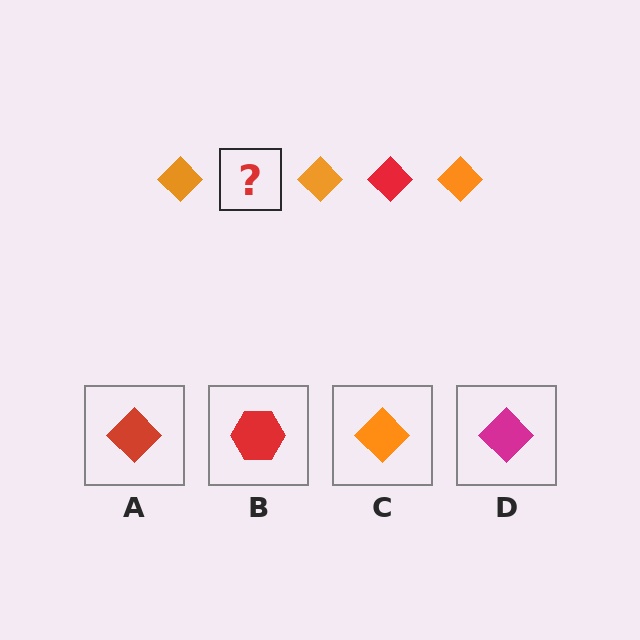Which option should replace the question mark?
Option A.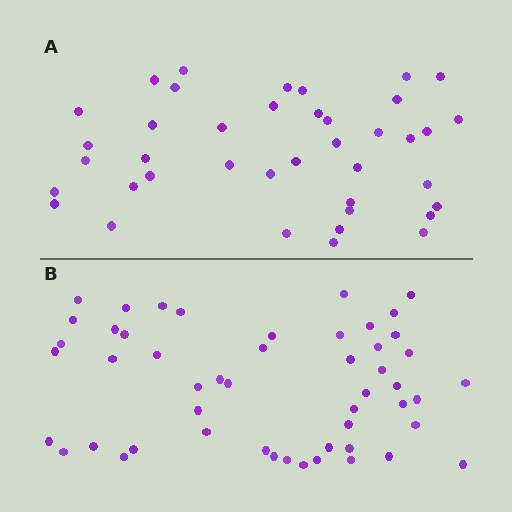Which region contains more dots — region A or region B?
Region B (the bottom region) has more dots.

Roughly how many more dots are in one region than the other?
Region B has roughly 12 or so more dots than region A.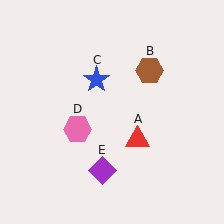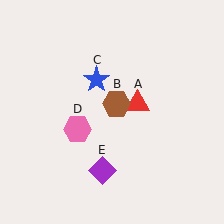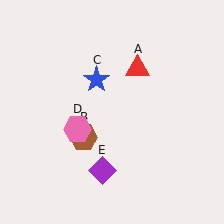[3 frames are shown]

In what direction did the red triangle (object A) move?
The red triangle (object A) moved up.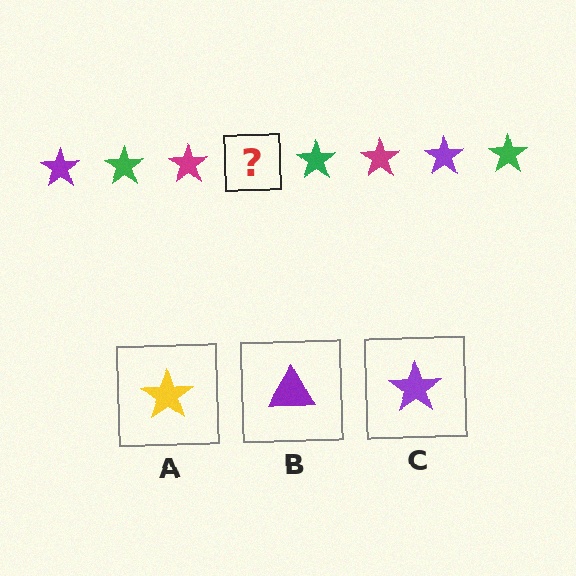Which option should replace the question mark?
Option C.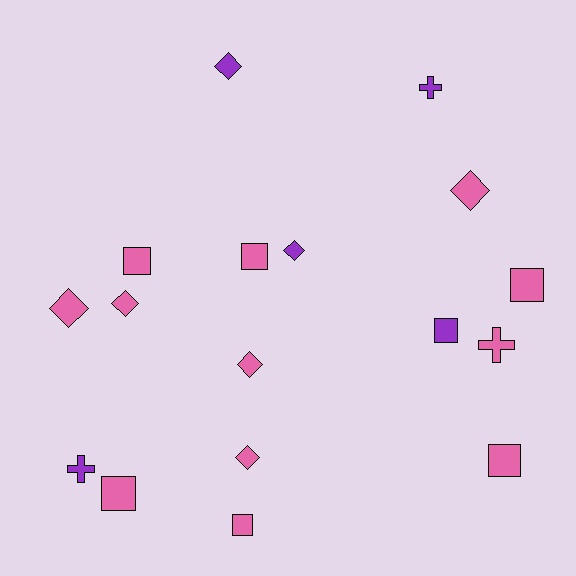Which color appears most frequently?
Pink, with 12 objects.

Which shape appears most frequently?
Square, with 7 objects.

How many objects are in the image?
There are 17 objects.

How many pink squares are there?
There are 6 pink squares.